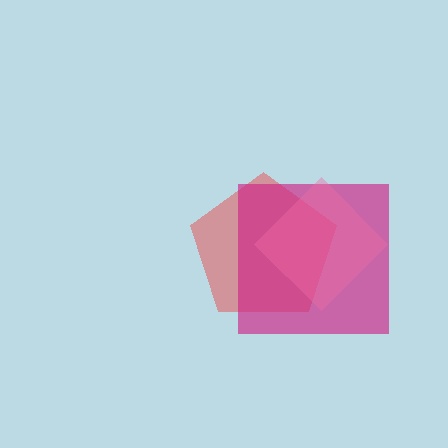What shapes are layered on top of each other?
The layered shapes are: a red pentagon, a magenta square, a pink diamond.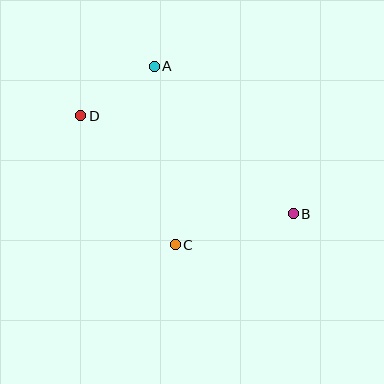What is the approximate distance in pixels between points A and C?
The distance between A and C is approximately 180 pixels.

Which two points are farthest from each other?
Points B and D are farthest from each other.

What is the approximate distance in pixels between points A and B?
The distance between A and B is approximately 203 pixels.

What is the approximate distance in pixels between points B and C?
The distance between B and C is approximately 122 pixels.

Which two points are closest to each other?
Points A and D are closest to each other.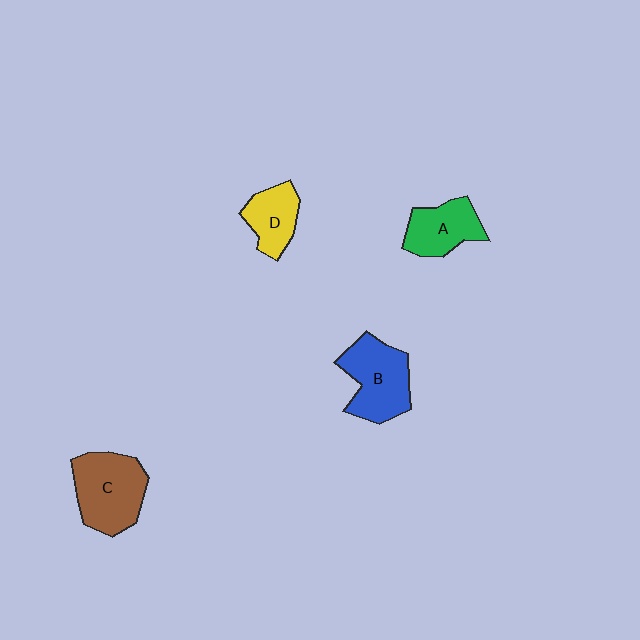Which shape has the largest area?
Shape C (brown).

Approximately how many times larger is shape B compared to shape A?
Approximately 1.4 times.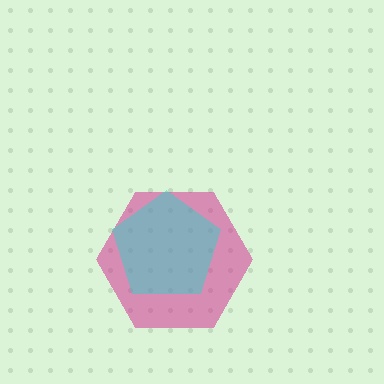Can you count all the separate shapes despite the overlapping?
Yes, there are 2 separate shapes.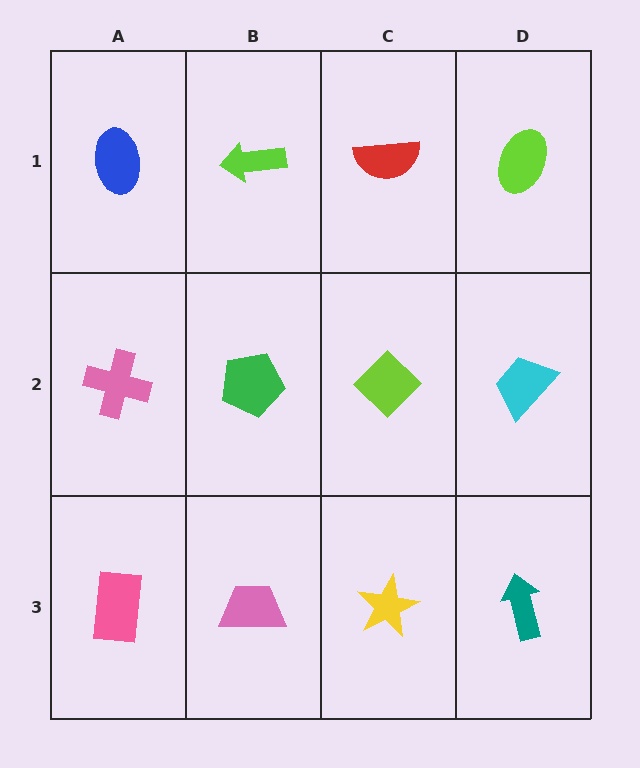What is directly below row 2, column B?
A pink trapezoid.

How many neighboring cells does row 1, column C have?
3.